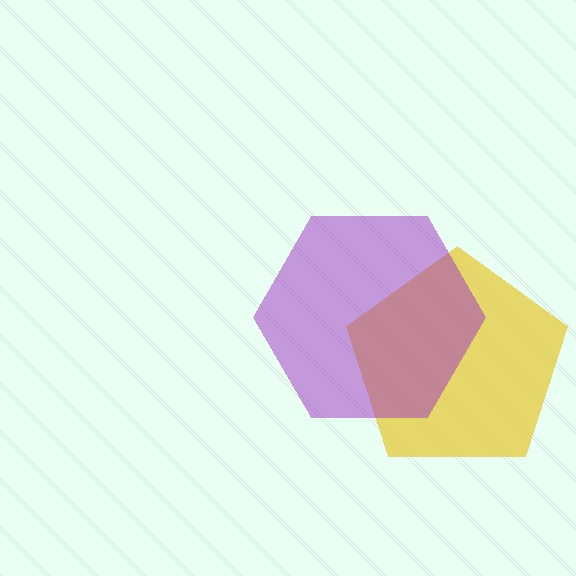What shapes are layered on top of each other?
The layered shapes are: a yellow pentagon, a purple hexagon.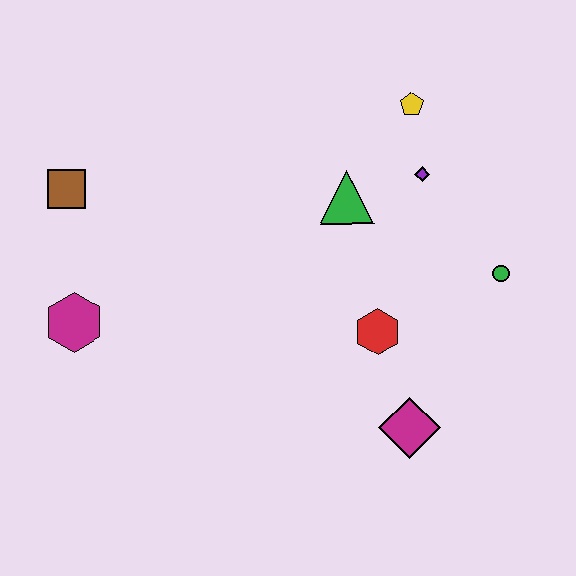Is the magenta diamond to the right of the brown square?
Yes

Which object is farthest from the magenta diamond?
The brown square is farthest from the magenta diamond.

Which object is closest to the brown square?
The magenta hexagon is closest to the brown square.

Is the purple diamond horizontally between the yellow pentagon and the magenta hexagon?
No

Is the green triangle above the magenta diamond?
Yes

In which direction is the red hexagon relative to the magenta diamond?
The red hexagon is above the magenta diamond.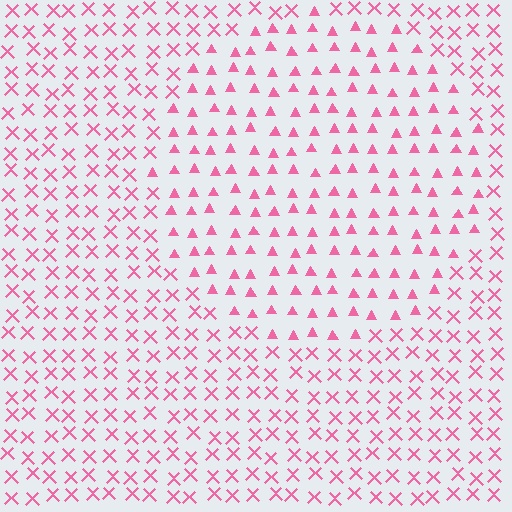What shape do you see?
I see a circle.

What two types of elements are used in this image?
The image uses triangles inside the circle region and X marks outside it.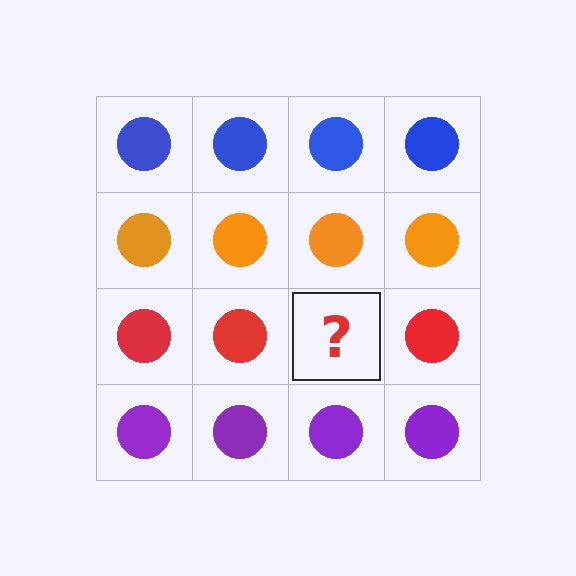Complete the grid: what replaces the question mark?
The question mark should be replaced with a red circle.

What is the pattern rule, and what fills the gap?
The rule is that each row has a consistent color. The gap should be filled with a red circle.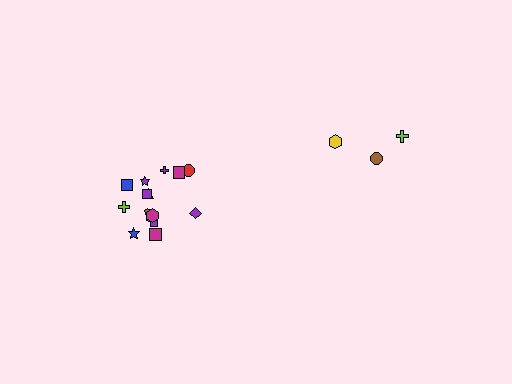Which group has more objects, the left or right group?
The left group.